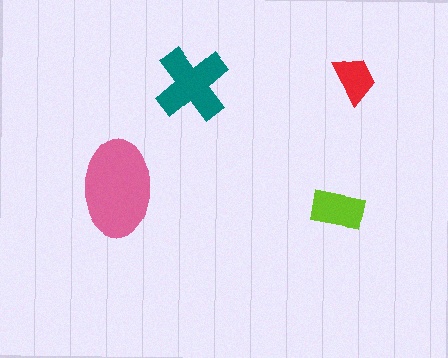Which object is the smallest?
The red trapezoid.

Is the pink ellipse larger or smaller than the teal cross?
Larger.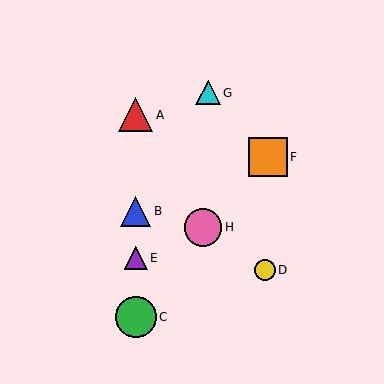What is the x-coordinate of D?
Object D is at x≈265.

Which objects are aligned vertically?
Objects A, B, C, E are aligned vertically.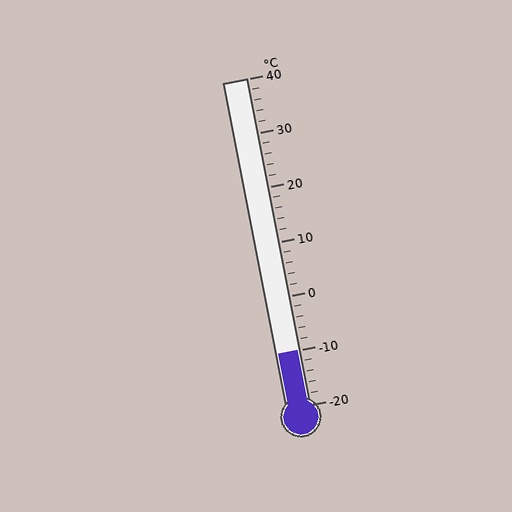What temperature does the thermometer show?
The thermometer shows approximately -10°C.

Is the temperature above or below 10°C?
The temperature is below 10°C.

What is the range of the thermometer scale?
The thermometer scale ranges from -20°C to 40°C.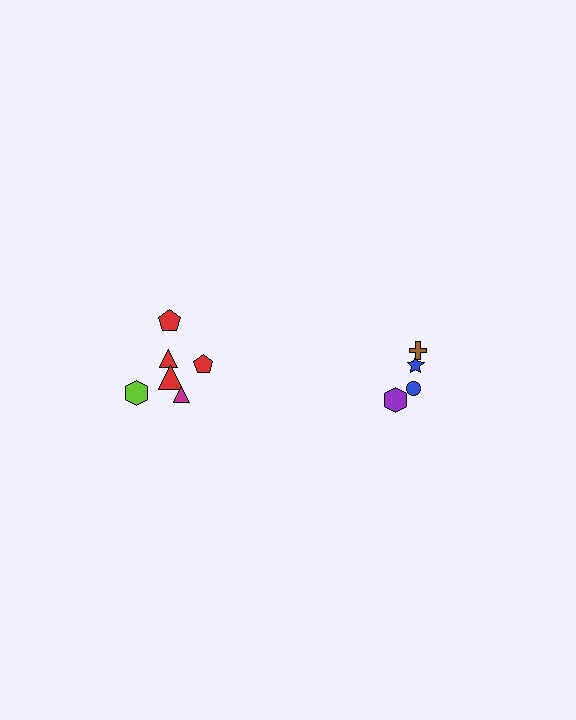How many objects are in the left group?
There are 6 objects.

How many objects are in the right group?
There are 4 objects.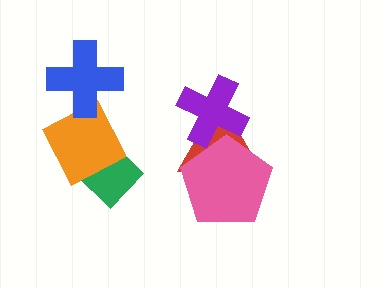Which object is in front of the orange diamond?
The blue cross is in front of the orange diamond.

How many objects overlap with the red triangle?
2 objects overlap with the red triangle.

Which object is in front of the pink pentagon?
The purple cross is in front of the pink pentagon.